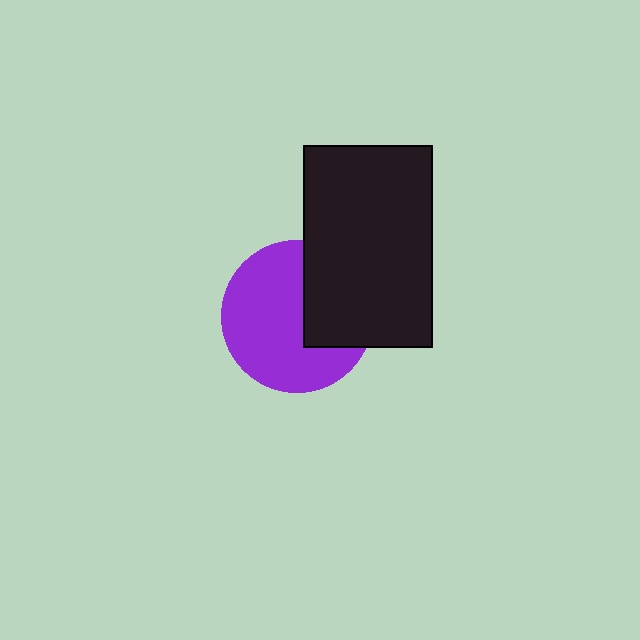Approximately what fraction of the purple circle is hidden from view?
Roughly 34% of the purple circle is hidden behind the black rectangle.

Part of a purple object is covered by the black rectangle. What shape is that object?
It is a circle.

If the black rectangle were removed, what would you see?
You would see the complete purple circle.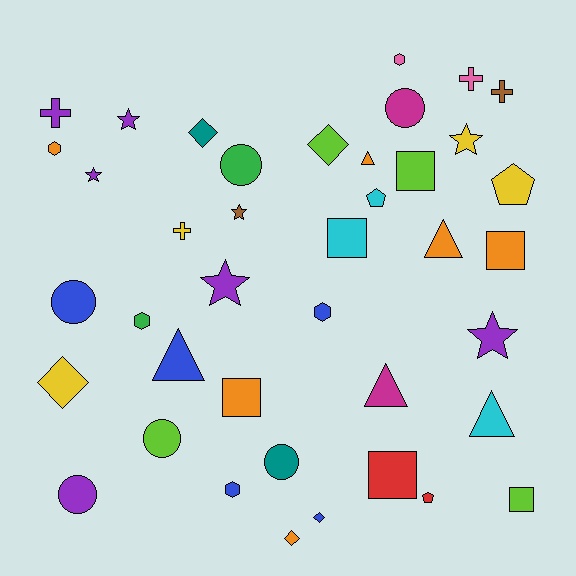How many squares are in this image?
There are 6 squares.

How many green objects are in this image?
There are 2 green objects.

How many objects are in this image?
There are 40 objects.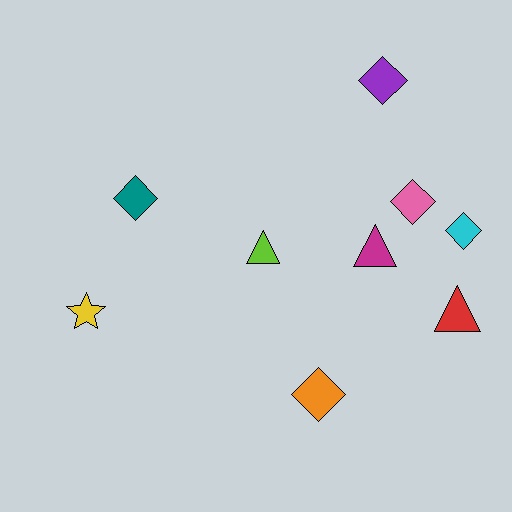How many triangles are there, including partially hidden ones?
There are 3 triangles.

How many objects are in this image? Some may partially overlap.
There are 9 objects.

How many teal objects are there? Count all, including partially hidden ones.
There is 1 teal object.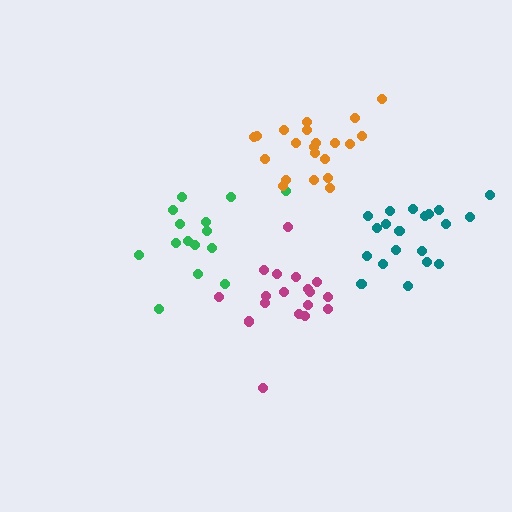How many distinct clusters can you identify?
There are 4 distinct clusters.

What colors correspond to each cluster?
The clusters are colored: magenta, green, teal, orange.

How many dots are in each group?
Group 1: 18 dots, Group 2: 15 dots, Group 3: 21 dots, Group 4: 21 dots (75 total).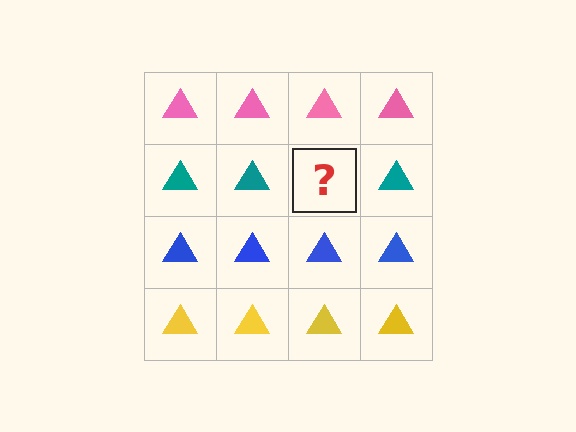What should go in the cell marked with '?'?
The missing cell should contain a teal triangle.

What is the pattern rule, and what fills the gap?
The rule is that each row has a consistent color. The gap should be filled with a teal triangle.